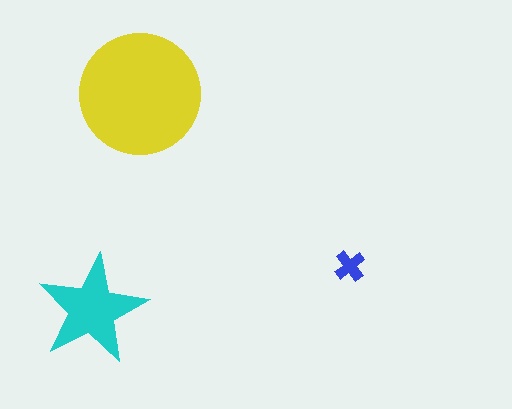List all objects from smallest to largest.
The blue cross, the cyan star, the yellow circle.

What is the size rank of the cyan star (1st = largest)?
2nd.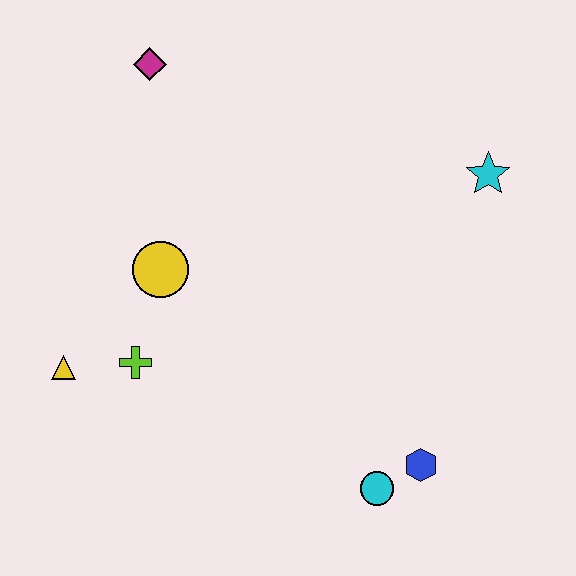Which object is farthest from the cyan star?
The yellow triangle is farthest from the cyan star.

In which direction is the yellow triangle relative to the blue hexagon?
The yellow triangle is to the left of the blue hexagon.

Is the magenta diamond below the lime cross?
No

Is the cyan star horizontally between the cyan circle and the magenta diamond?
No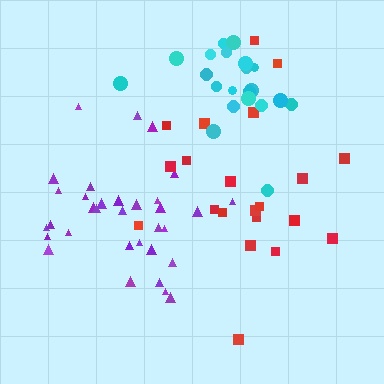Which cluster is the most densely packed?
Cyan.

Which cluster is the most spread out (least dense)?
Red.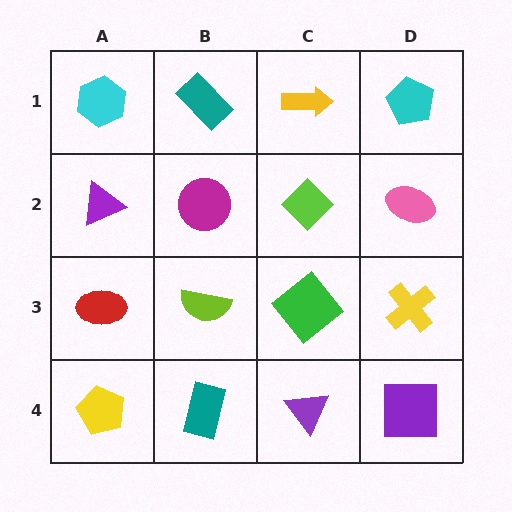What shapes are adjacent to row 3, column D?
A pink ellipse (row 2, column D), a purple square (row 4, column D), a green diamond (row 3, column C).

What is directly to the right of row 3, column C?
A yellow cross.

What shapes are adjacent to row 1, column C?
A lime diamond (row 2, column C), a teal rectangle (row 1, column B), a cyan pentagon (row 1, column D).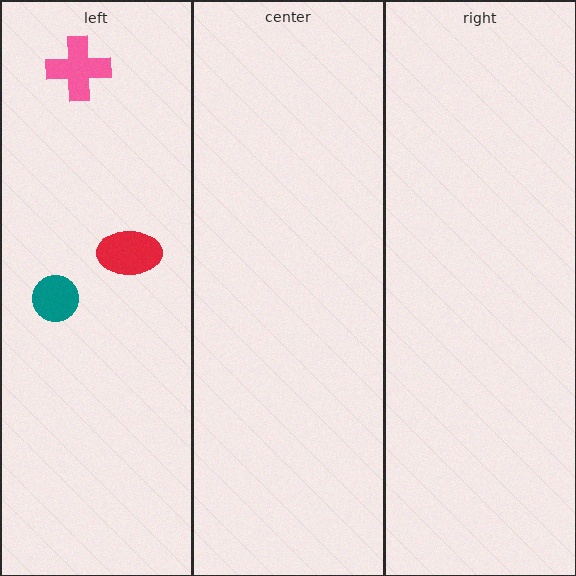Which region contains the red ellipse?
The left region.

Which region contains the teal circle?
The left region.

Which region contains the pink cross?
The left region.